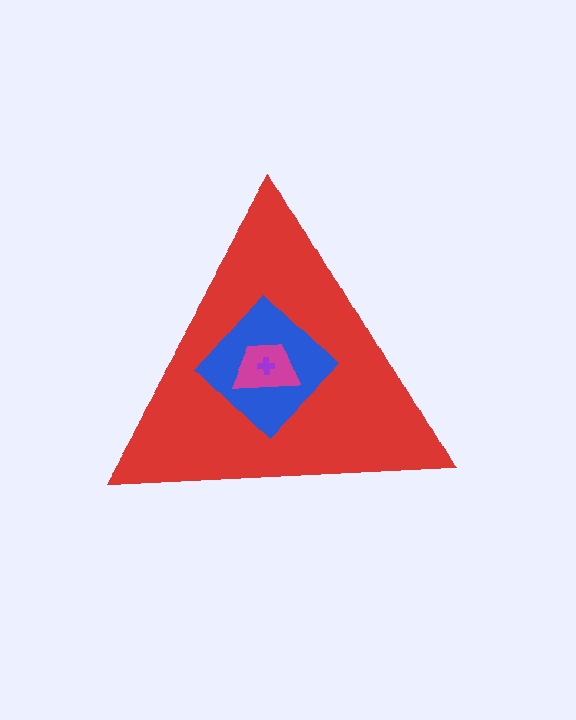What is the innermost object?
The purple cross.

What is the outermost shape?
The red triangle.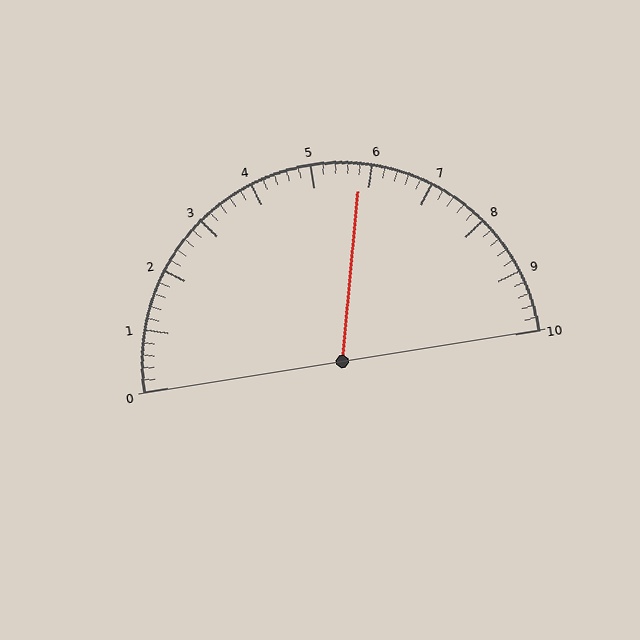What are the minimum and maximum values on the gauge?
The gauge ranges from 0 to 10.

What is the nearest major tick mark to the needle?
The nearest major tick mark is 6.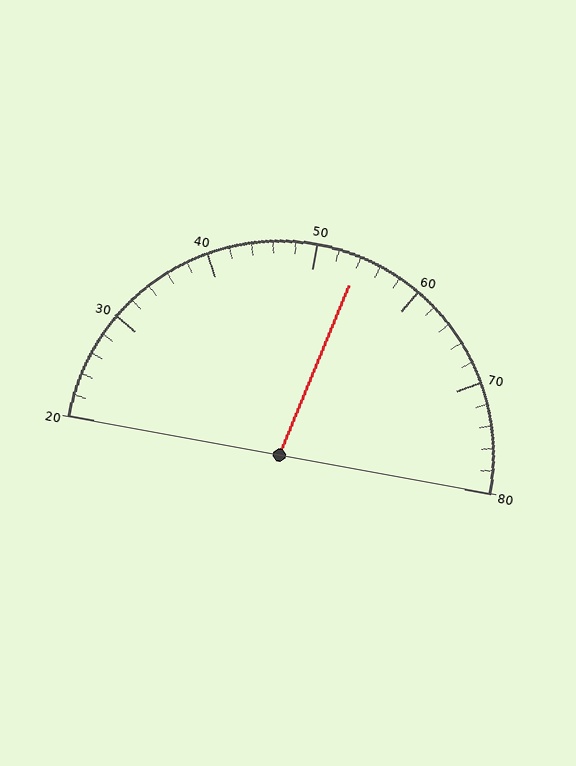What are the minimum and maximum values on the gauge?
The gauge ranges from 20 to 80.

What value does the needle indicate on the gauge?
The needle indicates approximately 54.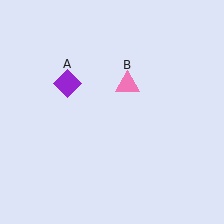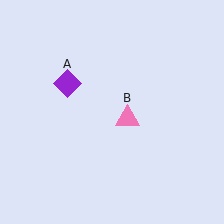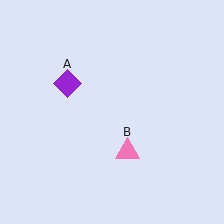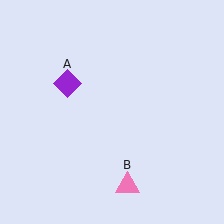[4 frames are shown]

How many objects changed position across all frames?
1 object changed position: pink triangle (object B).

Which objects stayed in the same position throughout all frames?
Purple diamond (object A) remained stationary.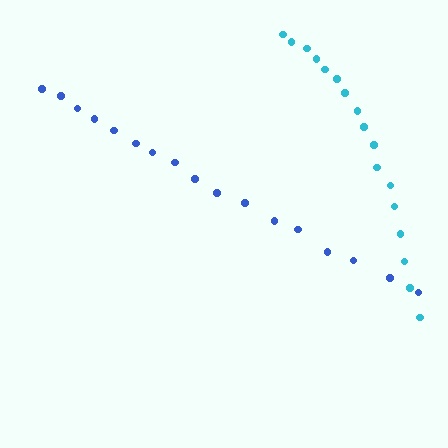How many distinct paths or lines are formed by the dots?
There are 2 distinct paths.